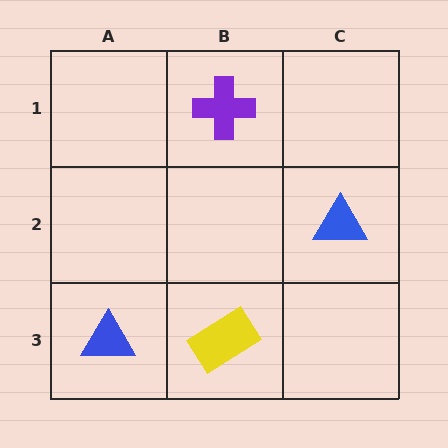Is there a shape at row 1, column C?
No, that cell is empty.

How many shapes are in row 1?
1 shape.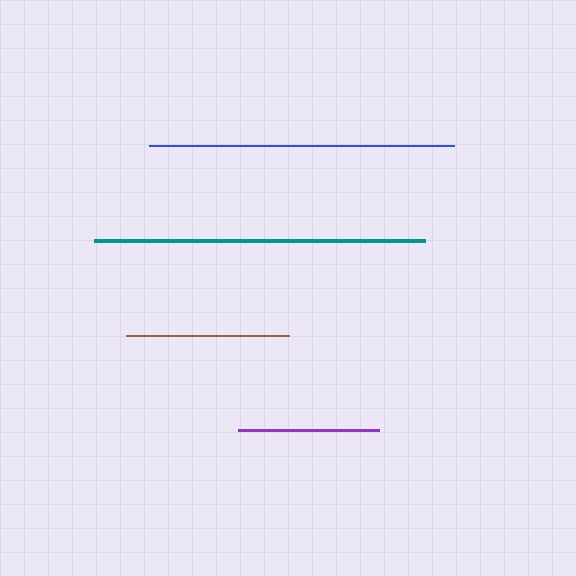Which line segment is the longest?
The teal line is the longest at approximately 330 pixels.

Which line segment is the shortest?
The purple line is the shortest at approximately 141 pixels.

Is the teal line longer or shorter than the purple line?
The teal line is longer than the purple line.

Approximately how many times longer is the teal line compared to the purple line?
The teal line is approximately 2.3 times the length of the purple line.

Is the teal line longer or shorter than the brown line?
The teal line is longer than the brown line.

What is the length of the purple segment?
The purple segment is approximately 141 pixels long.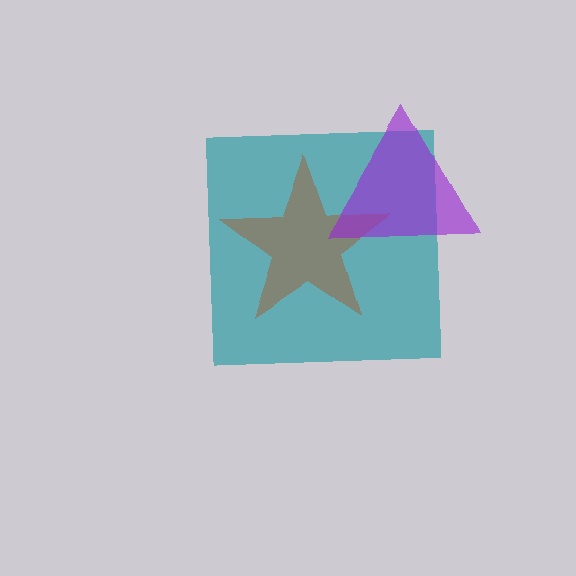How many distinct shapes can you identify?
There are 3 distinct shapes: a teal square, a brown star, a purple triangle.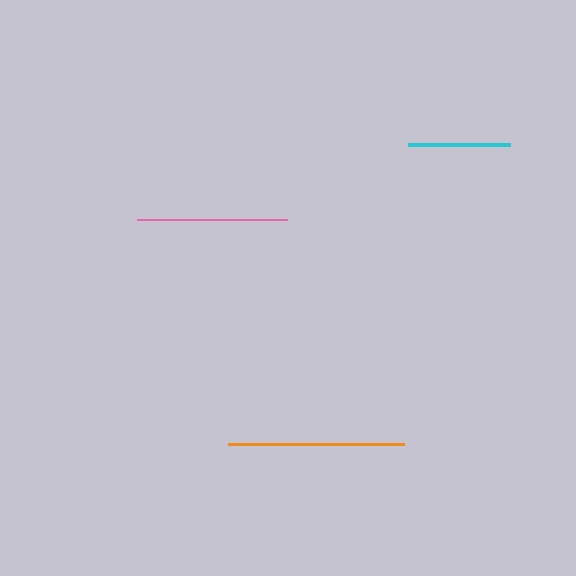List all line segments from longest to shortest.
From longest to shortest: orange, pink, cyan.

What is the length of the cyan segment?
The cyan segment is approximately 103 pixels long.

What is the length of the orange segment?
The orange segment is approximately 177 pixels long.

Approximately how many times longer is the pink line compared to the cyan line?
The pink line is approximately 1.5 times the length of the cyan line.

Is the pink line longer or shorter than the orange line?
The orange line is longer than the pink line.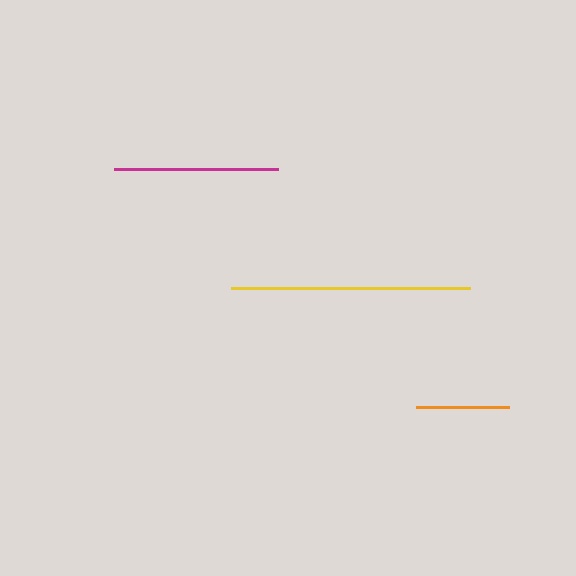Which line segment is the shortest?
The orange line is the shortest at approximately 93 pixels.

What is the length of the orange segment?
The orange segment is approximately 93 pixels long.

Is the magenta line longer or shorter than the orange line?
The magenta line is longer than the orange line.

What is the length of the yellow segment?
The yellow segment is approximately 239 pixels long.